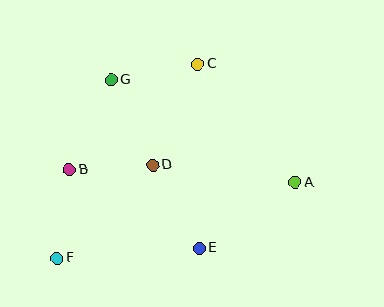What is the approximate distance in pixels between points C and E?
The distance between C and E is approximately 184 pixels.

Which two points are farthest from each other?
Points A and F are farthest from each other.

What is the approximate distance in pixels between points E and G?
The distance between E and G is approximately 190 pixels.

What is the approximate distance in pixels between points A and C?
The distance between A and C is approximately 153 pixels.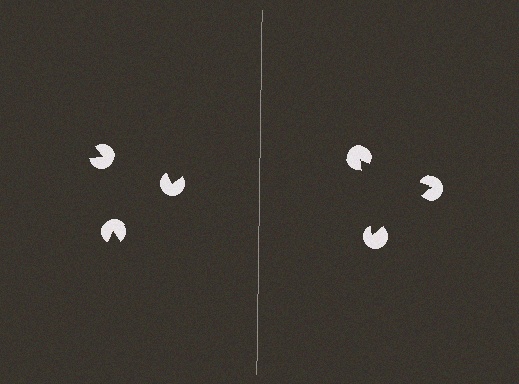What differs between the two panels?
The pac-man discs are positioned identically on both sides; only the wedge orientations differ. On the right they align to a triangle; on the left they are misaligned.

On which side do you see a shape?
An illusory triangle appears on the right side. On the left side the wedge cuts are rotated, so no coherent shape forms.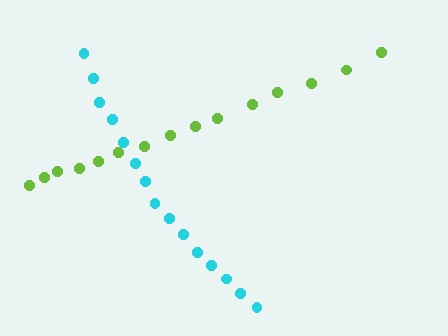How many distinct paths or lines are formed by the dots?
There are 2 distinct paths.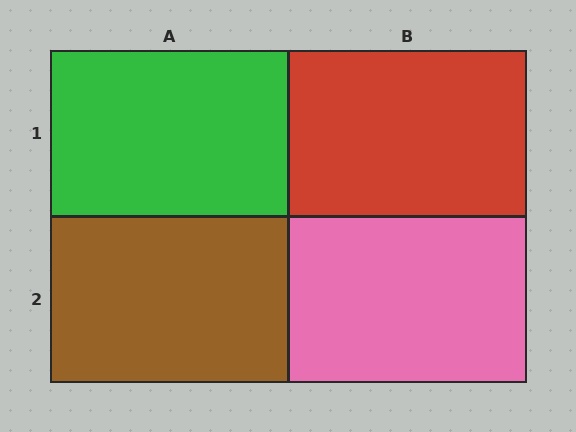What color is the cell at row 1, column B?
Red.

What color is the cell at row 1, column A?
Green.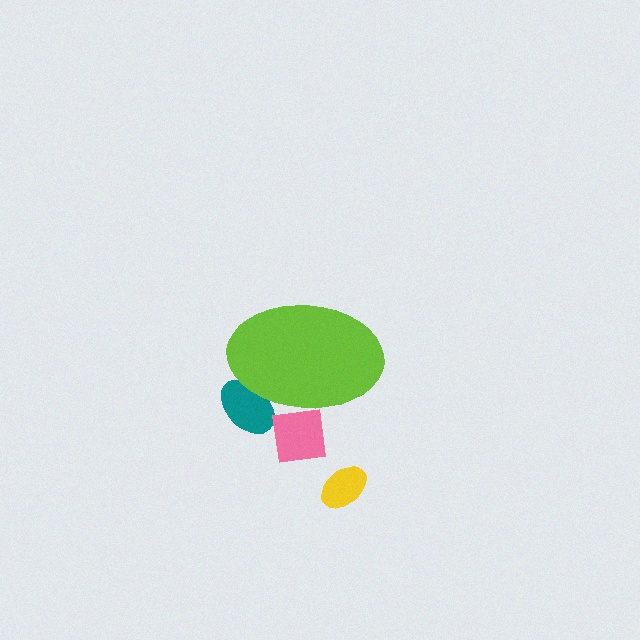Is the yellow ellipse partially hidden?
No, the yellow ellipse is fully visible.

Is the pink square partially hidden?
Yes, the pink square is partially hidden behind the lime ellipse.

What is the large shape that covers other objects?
A lime ellipse.